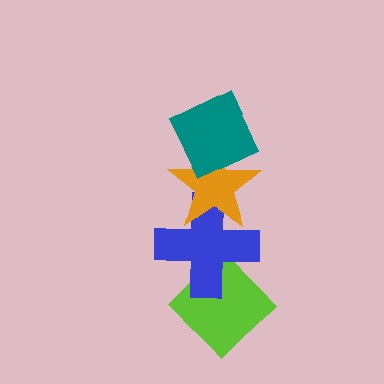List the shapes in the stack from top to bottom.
From top to bottom: the teal diamond, the orange star, the blue cross, the lime diamond.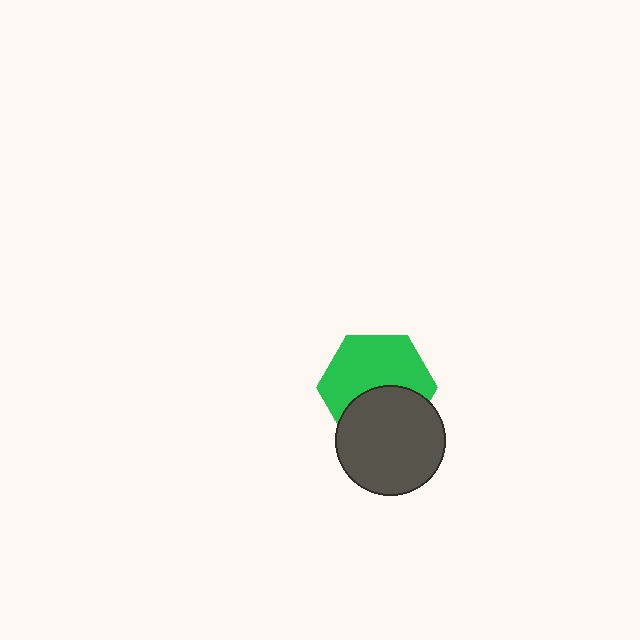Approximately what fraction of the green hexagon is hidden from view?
Roughly 40% of the green hexagon is hidden behind the dark gray circle.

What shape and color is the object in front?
The object in front is a dark gray circle.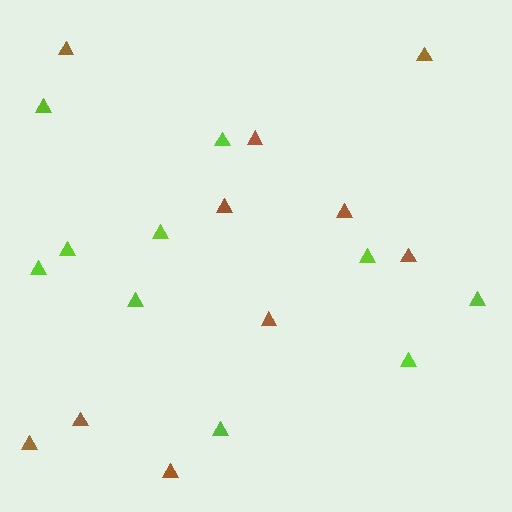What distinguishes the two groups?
There are 2 groups: one group of lime triangles (10) and one group of brown triangles (10).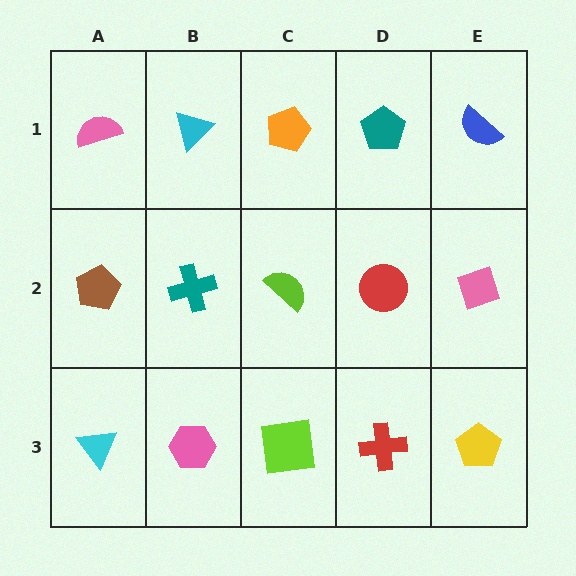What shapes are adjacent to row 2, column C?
An orange pentagon (row 1, column C), a lime square (row 3, column C), a teal cross (row 2, column B), a red circle (row 2, column D).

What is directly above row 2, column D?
A teal pentagon.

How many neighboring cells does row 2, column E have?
3.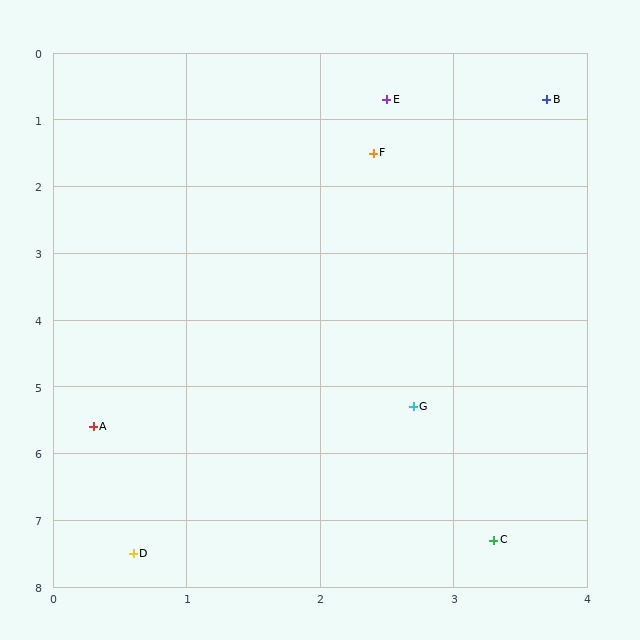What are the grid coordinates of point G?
Point G is at approximately (2.7, 5.3).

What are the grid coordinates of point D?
Point D is at approximately (0.6, 7.5).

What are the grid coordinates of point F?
Point F is at approximately (2.4, 1.5).